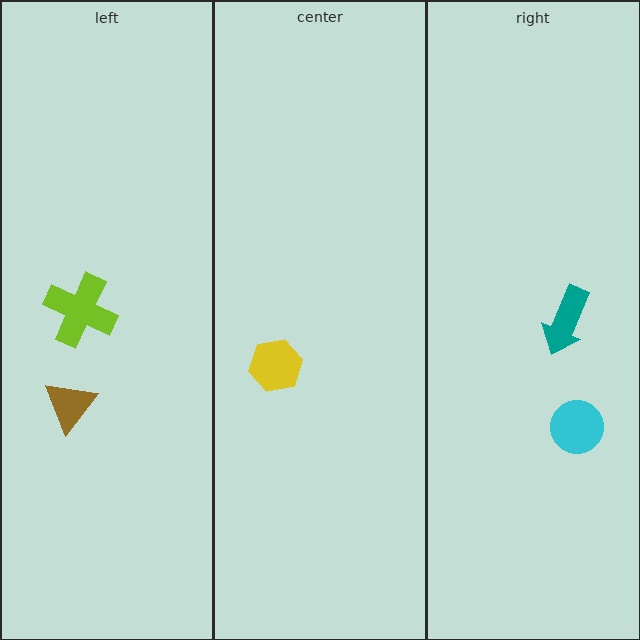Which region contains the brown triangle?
The left region.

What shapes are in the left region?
The brown triangle, the lime cross.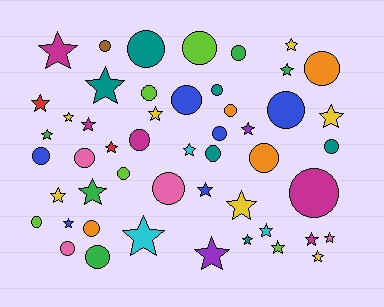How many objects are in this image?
There are 50 objects.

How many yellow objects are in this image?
There are 7 yellow objects.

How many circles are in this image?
There are 24 circles.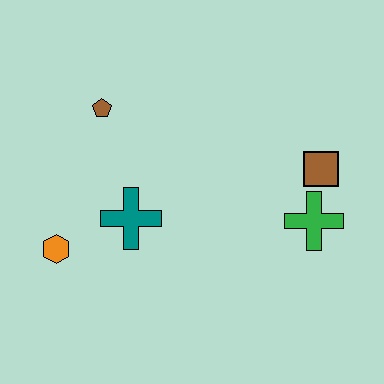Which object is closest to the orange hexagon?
The teal cross is closest to the orange hexagon.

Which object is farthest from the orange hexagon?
The brown square is farthest from the orange hexagon.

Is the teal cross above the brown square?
No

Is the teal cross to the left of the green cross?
Yes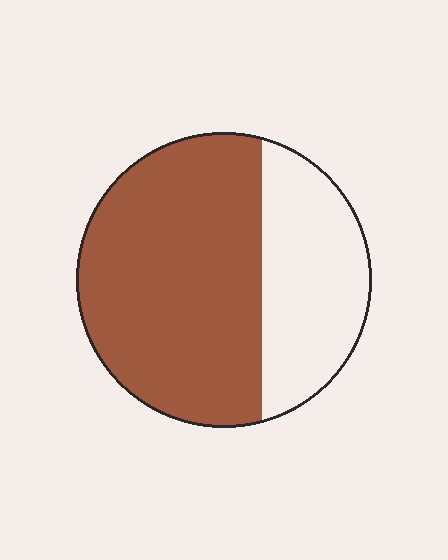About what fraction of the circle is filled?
About two thirds (2/3).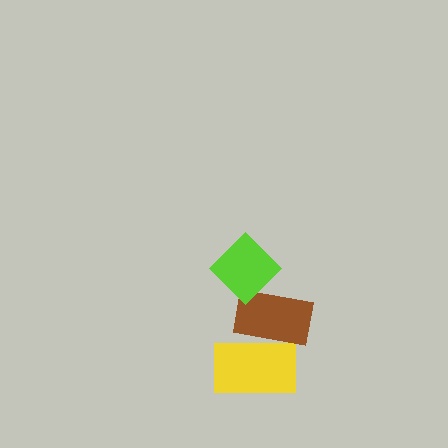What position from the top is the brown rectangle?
The brown rectangle is 2nd from the top.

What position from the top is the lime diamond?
The lime diamond is 1st from the top.